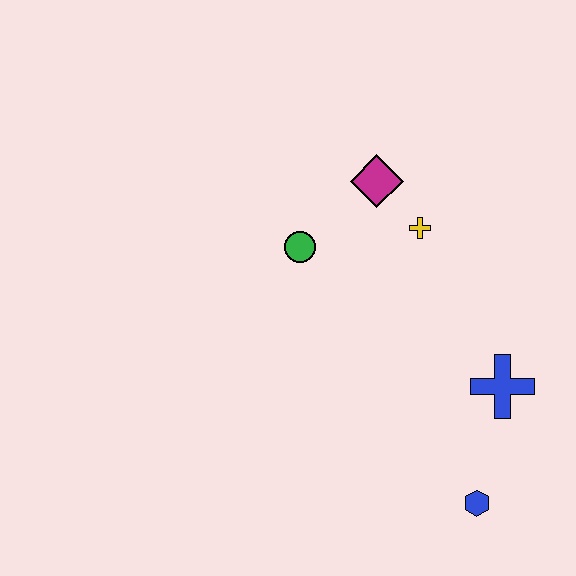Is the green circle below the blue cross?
No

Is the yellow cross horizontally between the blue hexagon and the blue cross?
No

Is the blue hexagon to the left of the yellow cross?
No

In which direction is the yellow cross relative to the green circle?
The yellow cross is to the right of the green circle.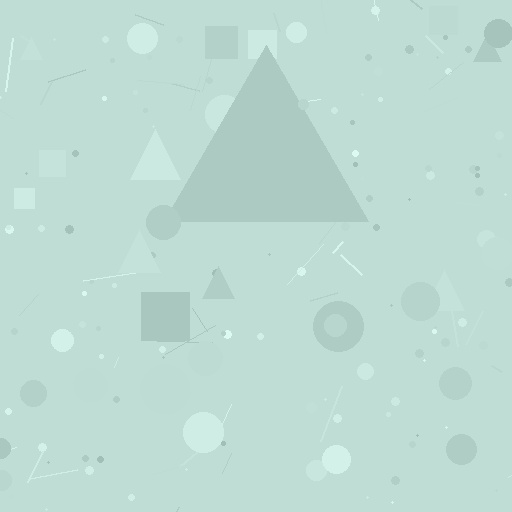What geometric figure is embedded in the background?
A triangle is embedded in the background.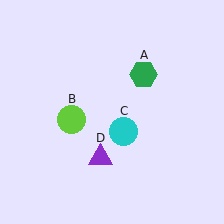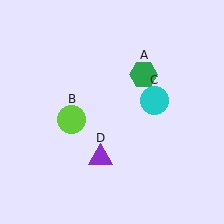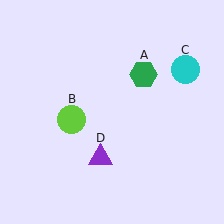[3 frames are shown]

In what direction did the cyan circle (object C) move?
The cyan circle (object C) moved up and to the right.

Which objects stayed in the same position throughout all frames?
Green hexagon (object A) and lime circle (object B) and purple triangle (object D) remained stationary.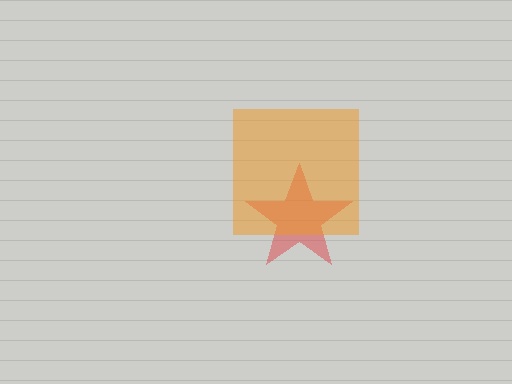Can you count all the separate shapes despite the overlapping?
Yes, there are 2 separate shapes.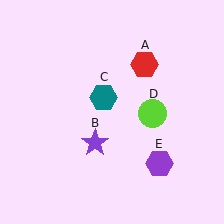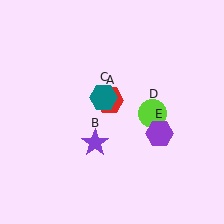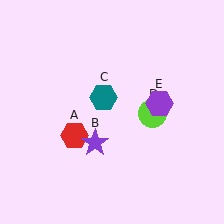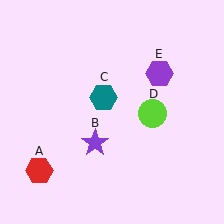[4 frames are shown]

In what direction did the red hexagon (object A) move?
The red hexagon (object A) moved down and to the left.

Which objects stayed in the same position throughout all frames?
Purple star (object B) and teal hexagon (object C) and lime circle (object D) remained stationary.